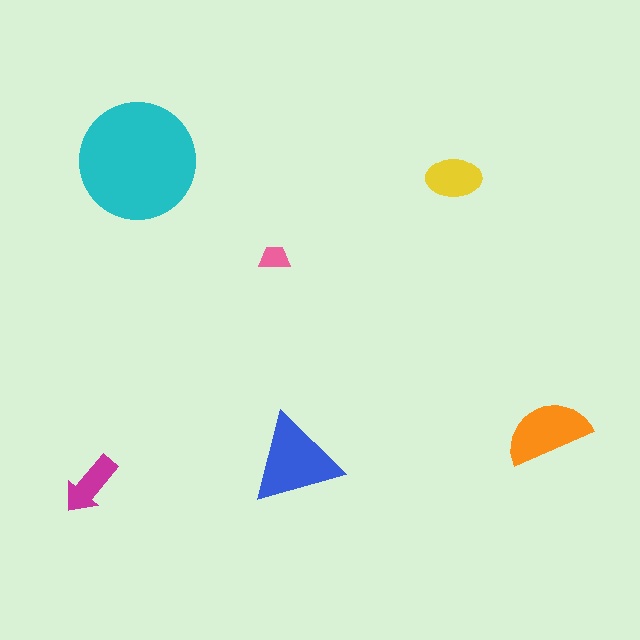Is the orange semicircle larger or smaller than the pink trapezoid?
Larger.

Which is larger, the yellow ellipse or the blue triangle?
The blue triangle.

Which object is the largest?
The cyan circle.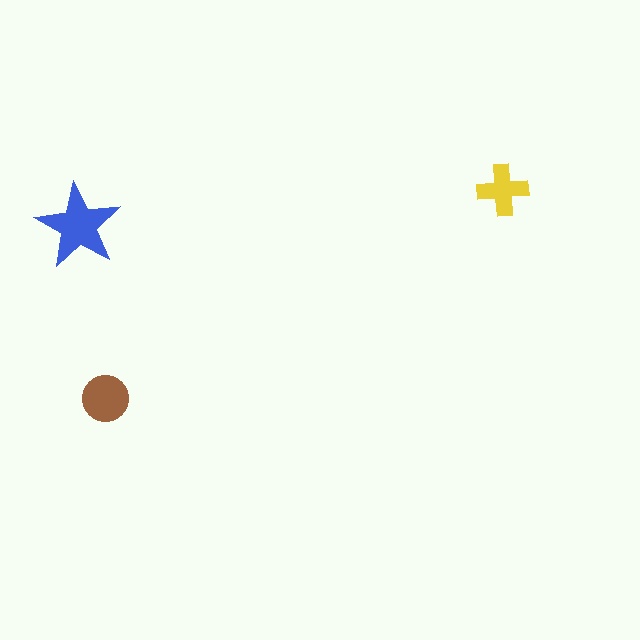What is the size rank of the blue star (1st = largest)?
1st.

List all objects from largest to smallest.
The blue star, the brown circle, the yellow cross.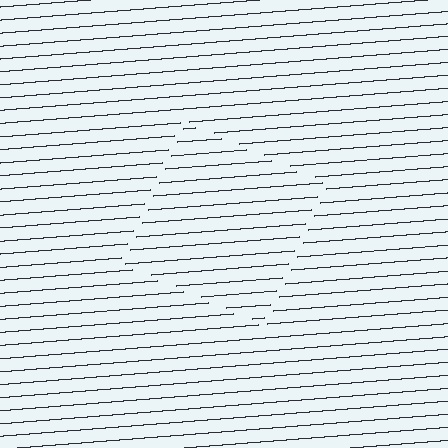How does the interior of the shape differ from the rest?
The interior of the shape contains the same grating, shifted by half a period — the contour is defined by the phase discontinuity where line-ends from the inner and outer gratings abut.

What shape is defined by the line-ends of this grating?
An illusory square. The interior of the shape contains the same grating, shifted by half a period — the contour is defined by the phase discontinuity where line-ends from the inner and outer gratings abut.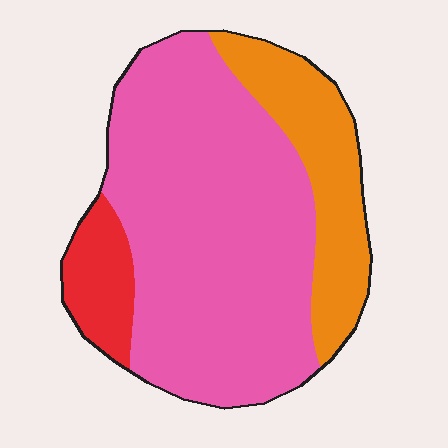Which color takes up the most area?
Pink, at roughly 70%.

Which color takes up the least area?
Red, at roughly 10%.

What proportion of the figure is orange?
Orange covers 22% of the figure.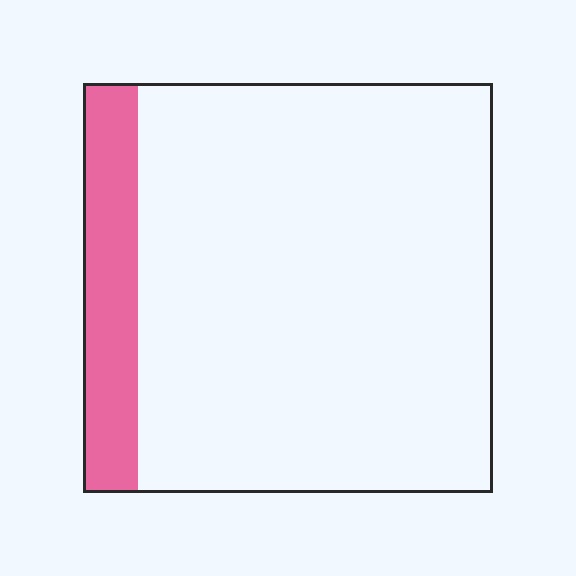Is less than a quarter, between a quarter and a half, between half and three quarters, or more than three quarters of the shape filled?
Less than a quarter.